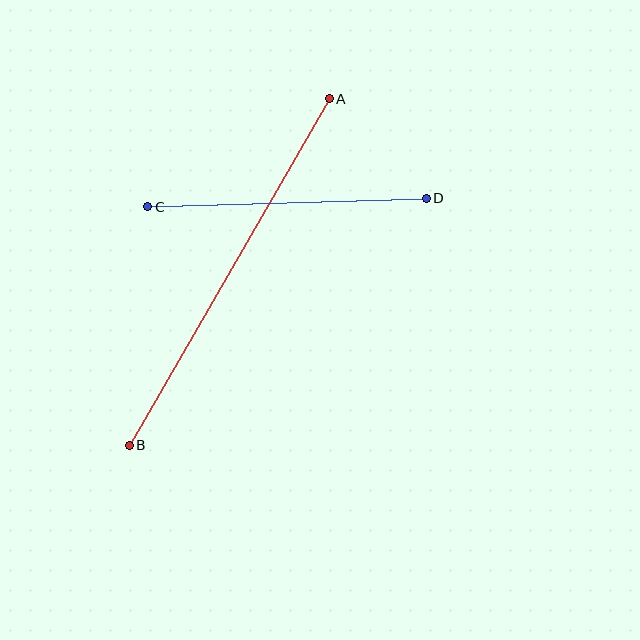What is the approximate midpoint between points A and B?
The midpoint is at approximately (229, 272) pixels.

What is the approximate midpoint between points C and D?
The midpoint is at approximately (287, 202) pixels.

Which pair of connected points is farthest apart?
Points A and B are farthest apart.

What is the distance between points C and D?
The distance is approximately 279 pixels.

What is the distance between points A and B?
The distance is approximately 400 pixels.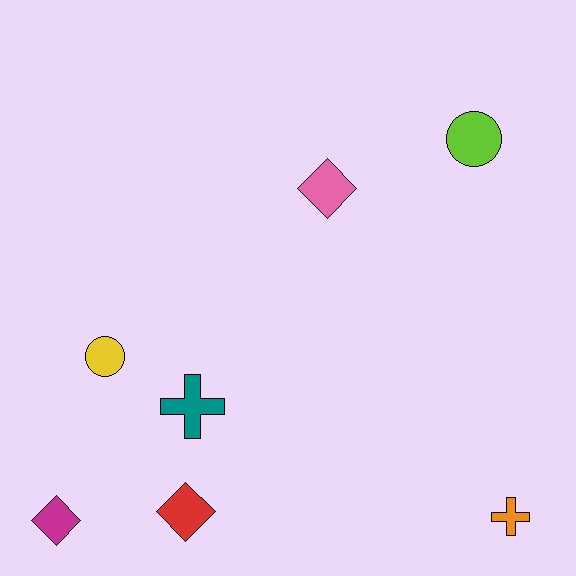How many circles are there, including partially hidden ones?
There are 2 circles.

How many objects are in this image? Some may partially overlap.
There are 7 objects.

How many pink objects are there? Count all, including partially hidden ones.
There is 1 pink object.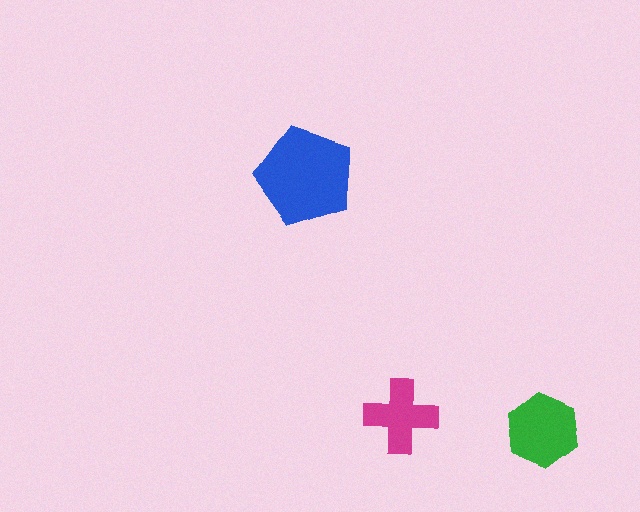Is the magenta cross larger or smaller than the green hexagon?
Smaller.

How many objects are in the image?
There are 3 objects in the image.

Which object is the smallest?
The magenta cross.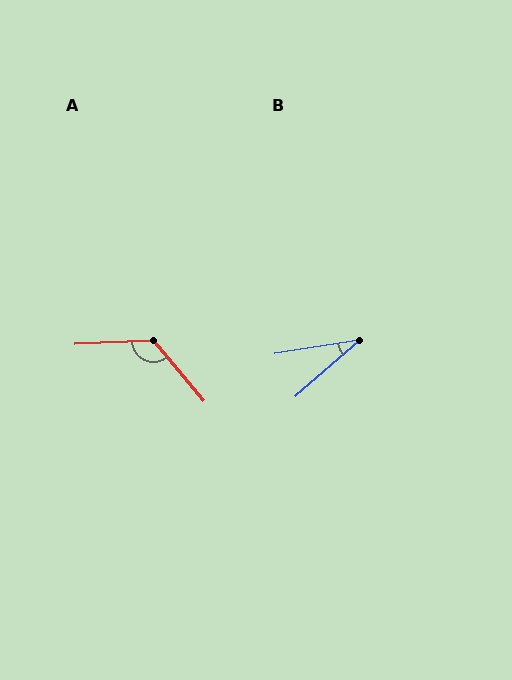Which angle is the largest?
A, at approximately 127 degrees.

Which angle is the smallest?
B, at approximately 32 degrees.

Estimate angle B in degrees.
Approximately 32 degrees.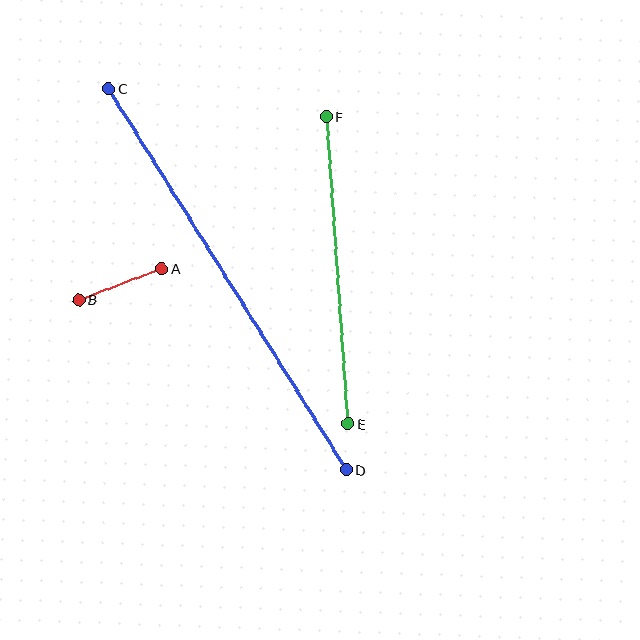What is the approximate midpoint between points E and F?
The midpoint is at approximately (337, 270) pixels.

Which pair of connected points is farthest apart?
Points C and D are farthest apart.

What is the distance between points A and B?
The distance is approximately 88 pixels.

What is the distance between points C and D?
The distance is approximately 449 pixels.